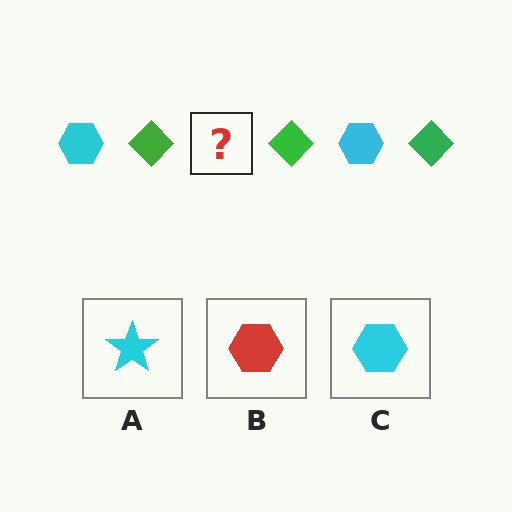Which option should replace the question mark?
Option C.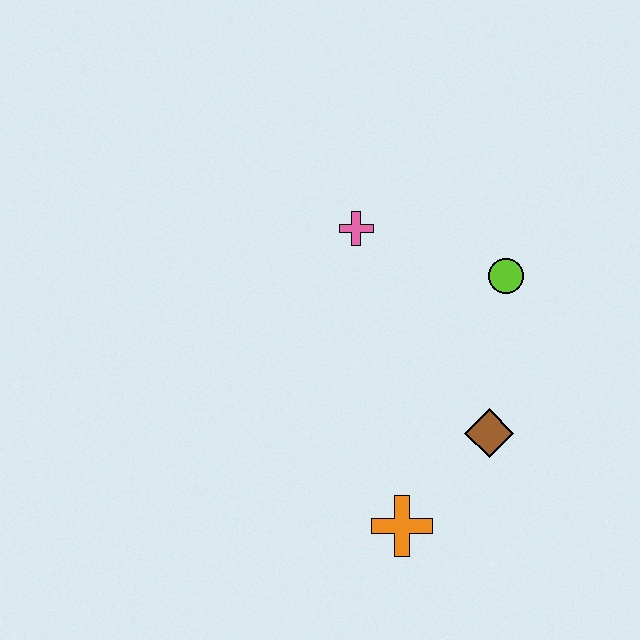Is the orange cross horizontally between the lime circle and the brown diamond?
No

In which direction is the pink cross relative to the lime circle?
The pink cross is to the left of the lime circle.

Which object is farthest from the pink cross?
The orange cross is farthest from the pink cross.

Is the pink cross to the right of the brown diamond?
No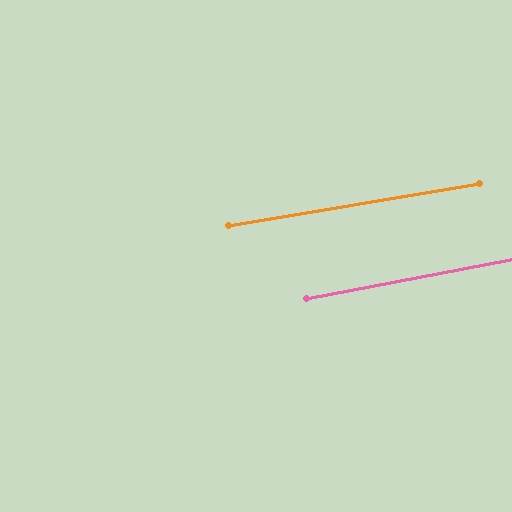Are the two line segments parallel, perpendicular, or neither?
Parallel — their directions differ by only 1.5°.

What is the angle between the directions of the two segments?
Approximately 1 degree.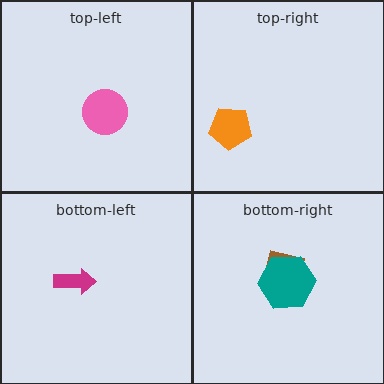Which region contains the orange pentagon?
The top-right region.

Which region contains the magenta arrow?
The bottom-left region.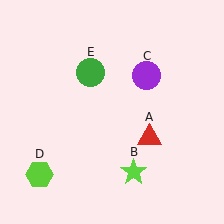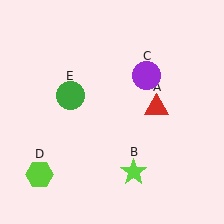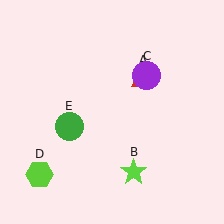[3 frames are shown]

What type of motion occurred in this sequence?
The red triangle (object A), green circle (object E) rotated counterclockwise around the center of the scene.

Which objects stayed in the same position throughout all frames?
Lime star (object B) and purple circle (object C) and lime hexagon (object D) remained stationary.